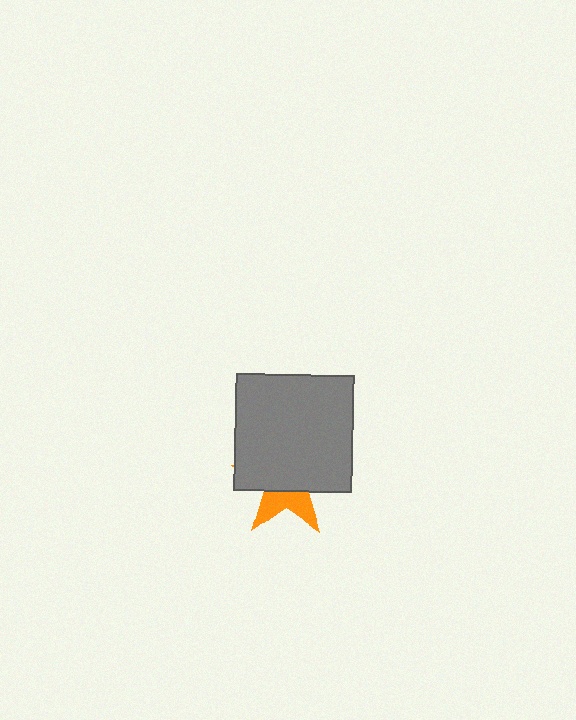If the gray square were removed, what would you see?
You would see the complete orange star.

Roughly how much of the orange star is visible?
A small part of it is visible (roughly 36%).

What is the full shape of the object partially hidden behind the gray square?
The partially hidden object is an orange star.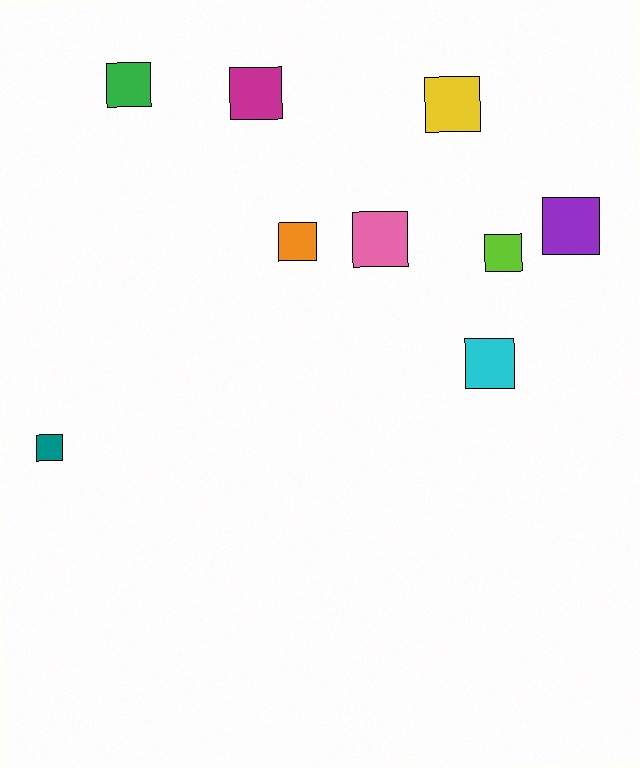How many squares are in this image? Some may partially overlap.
There are 9 squares.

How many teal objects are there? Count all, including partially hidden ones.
There is 1 teal object.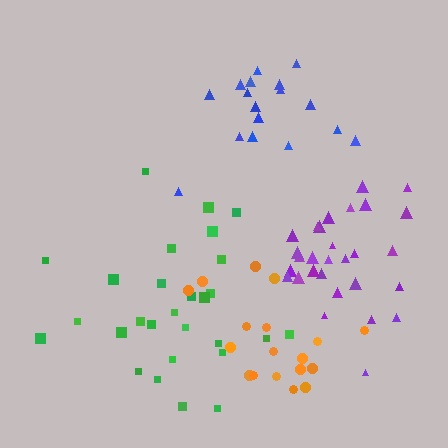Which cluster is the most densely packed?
Purple.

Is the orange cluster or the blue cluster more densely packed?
Blue.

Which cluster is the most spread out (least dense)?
Green.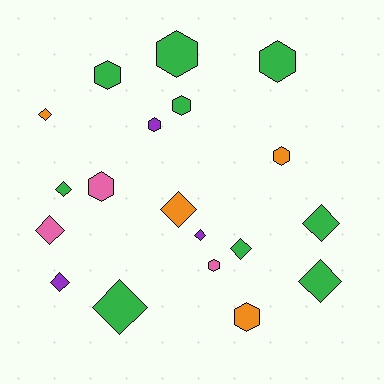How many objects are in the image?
There are 19 objects.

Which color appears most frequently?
Green, with 9 objects.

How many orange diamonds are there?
There are 2 orange diamonds.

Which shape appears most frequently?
Diamond, with 10 objects.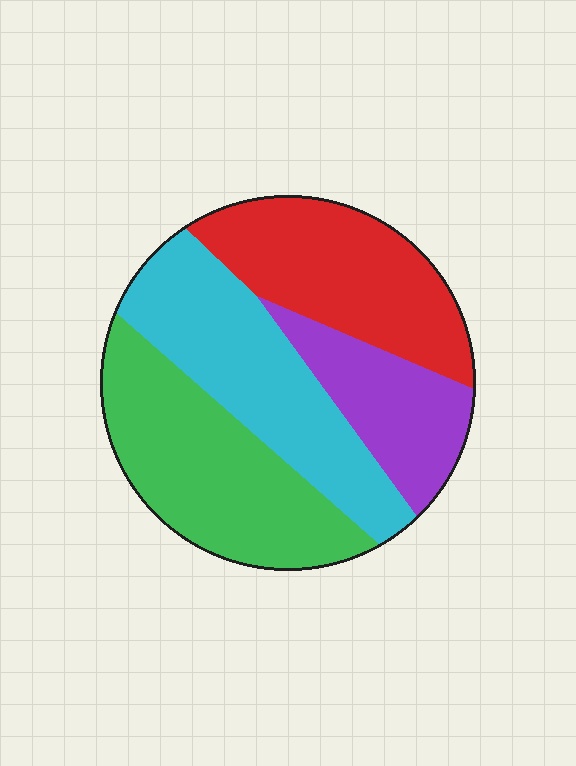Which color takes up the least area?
Purple, at roughly 15%.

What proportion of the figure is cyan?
Cyan takes up between a quarter and a half of the figure.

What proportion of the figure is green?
Green takes up about one third (1/3) of the figure.